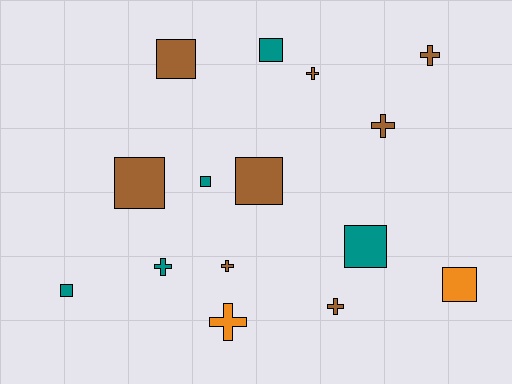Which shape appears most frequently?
Square, with 8 objects.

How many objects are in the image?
There are 15 objects.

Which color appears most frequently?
Brown, with 8 objects.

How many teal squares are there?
There are 4 teal squares.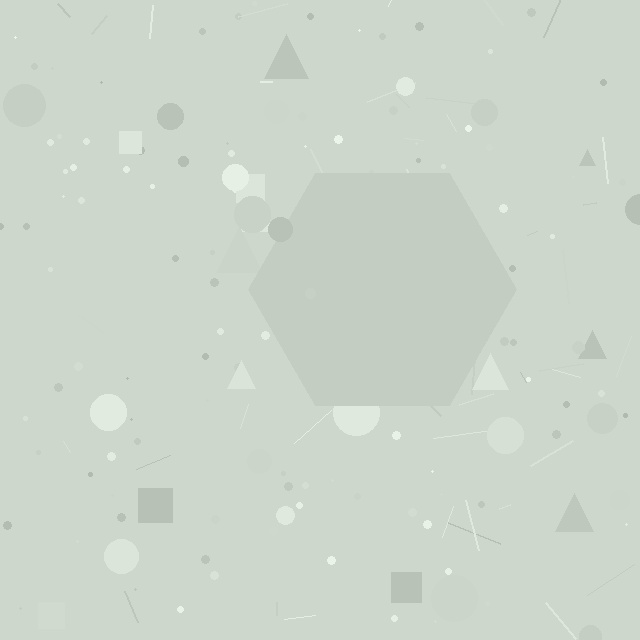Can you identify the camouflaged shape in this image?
The camouflaged shape is a hexagon.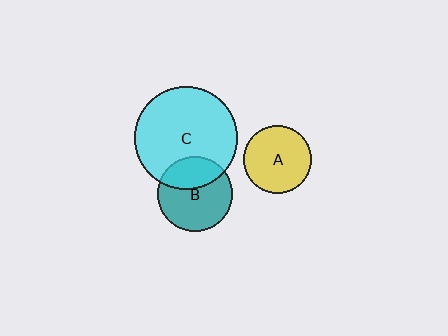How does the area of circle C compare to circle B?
Approximately 1.9 times.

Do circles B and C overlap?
Yes.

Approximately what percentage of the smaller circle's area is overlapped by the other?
Approximately 35%.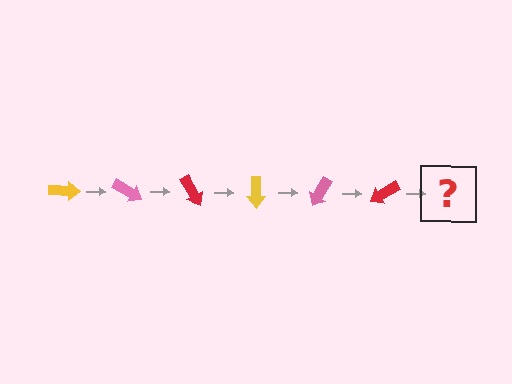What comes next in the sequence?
The next element should be a yellow arrow, rotated 180 degrees from the start.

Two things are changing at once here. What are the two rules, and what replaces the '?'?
The two rules are that it rotates 30 degrees each step and the color cycles through yellow, pink, and red. The '?' should be a yellow arrow, rotated 180 degrees from the start.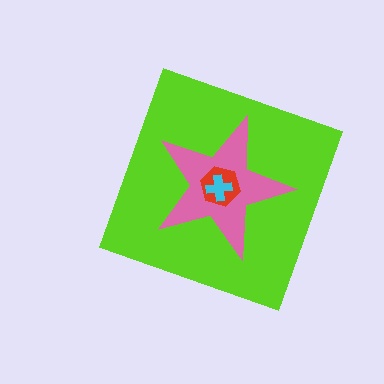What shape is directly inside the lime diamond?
The pink star.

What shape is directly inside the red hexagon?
The cyan cross.